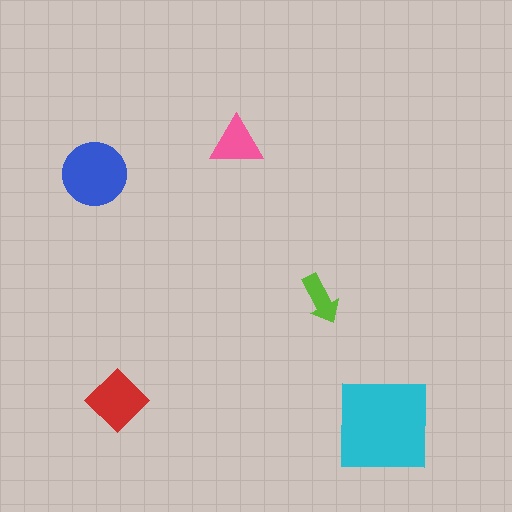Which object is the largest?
The cyan square.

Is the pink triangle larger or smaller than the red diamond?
Smaller.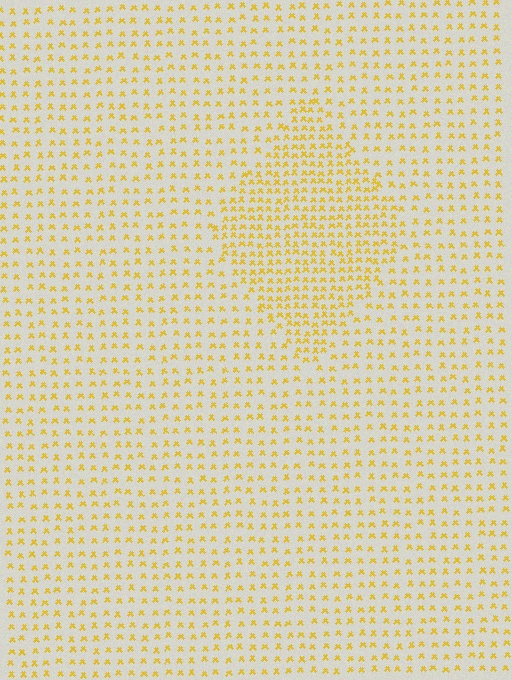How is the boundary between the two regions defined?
The boundary is defined by a change in element density (approximately 1.9x ratio). All elements are the same color, size, and shape.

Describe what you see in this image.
The image contains small yellow elements arranged at two different densities. A diamond-shaped region is visible where the elements are more densely packed than the surrounding area.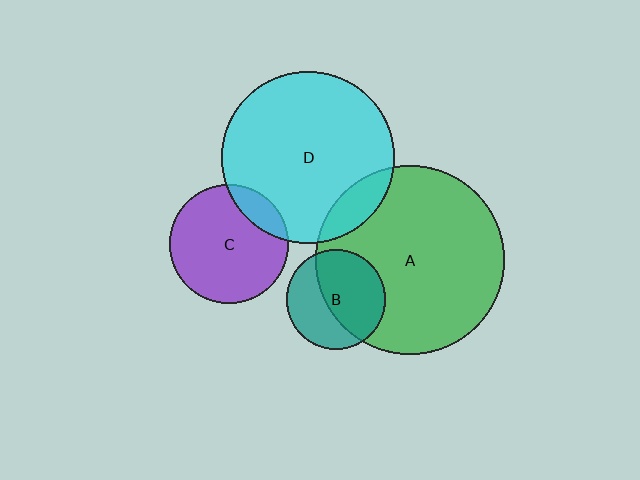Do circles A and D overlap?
Yes.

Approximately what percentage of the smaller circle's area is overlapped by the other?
Approximately 10%.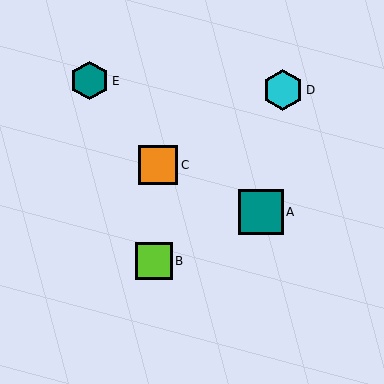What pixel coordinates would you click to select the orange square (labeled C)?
Click at (158, 165) to select the orange square C.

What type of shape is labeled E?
Shape E is a teal hexagon.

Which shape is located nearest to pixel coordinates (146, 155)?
The orange square (labeled C) at (158, 165) is nearest to that location.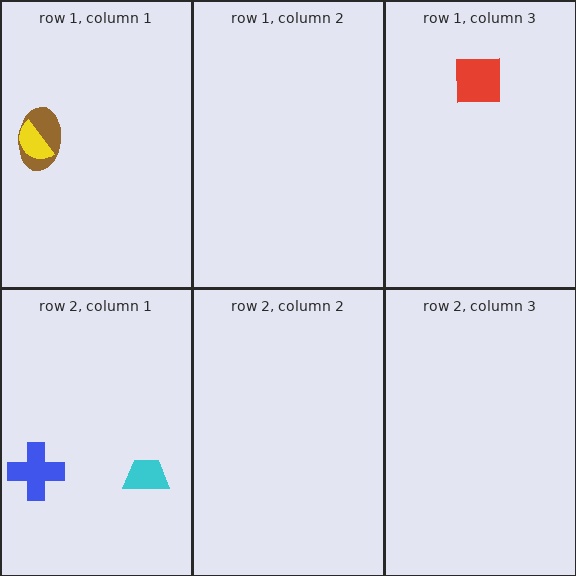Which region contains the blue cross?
The row 2, column 1 region.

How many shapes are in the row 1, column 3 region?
1.